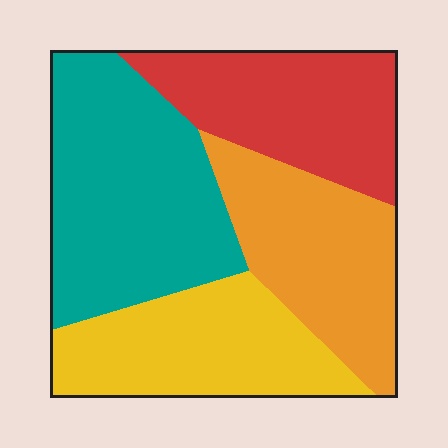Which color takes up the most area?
Teal, at roughly 30%.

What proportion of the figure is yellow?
Yellow covers 23% of the figure.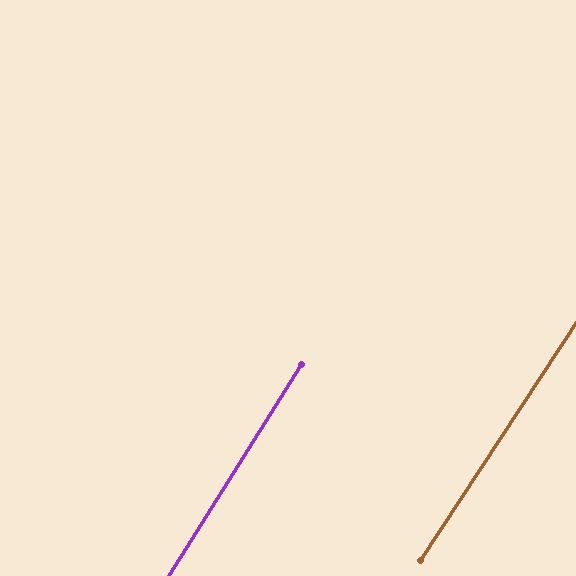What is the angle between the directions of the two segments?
Approximately 1 degree.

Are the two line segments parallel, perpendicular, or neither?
Parallel — their directions differ by only 1.1°.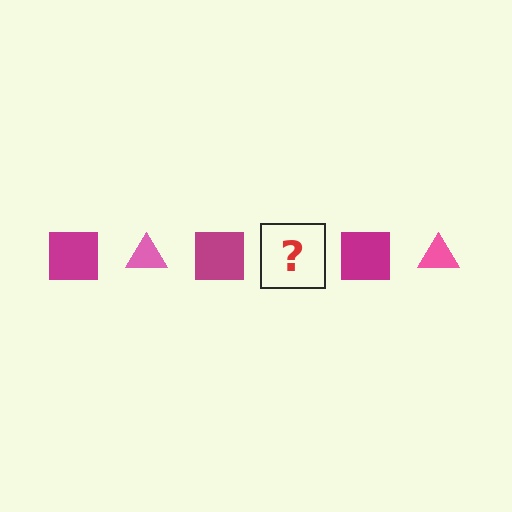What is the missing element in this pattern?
The missing element is a pink triangle.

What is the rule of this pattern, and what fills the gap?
The rule is that the pattern alternates between magenta square and pink triangle. The gap should be filled with a pink triangle.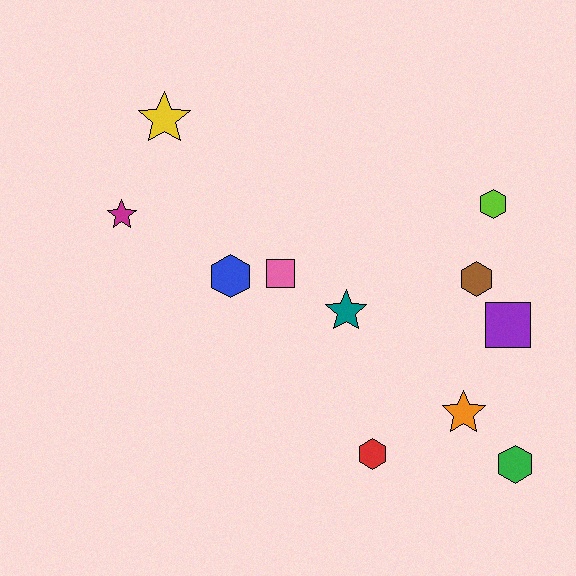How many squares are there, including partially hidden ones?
There are 2 squares.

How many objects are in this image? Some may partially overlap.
There are 11 objects.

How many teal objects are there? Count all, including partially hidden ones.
There is 1 teal object.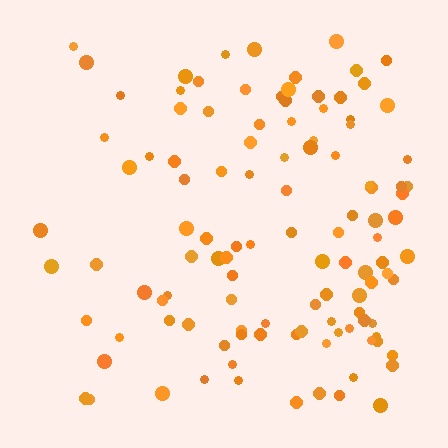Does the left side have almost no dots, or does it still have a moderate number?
Still a moderate number, just noticeably fewer than the right.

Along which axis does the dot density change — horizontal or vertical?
Horizontal.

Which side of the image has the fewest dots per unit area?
The left.